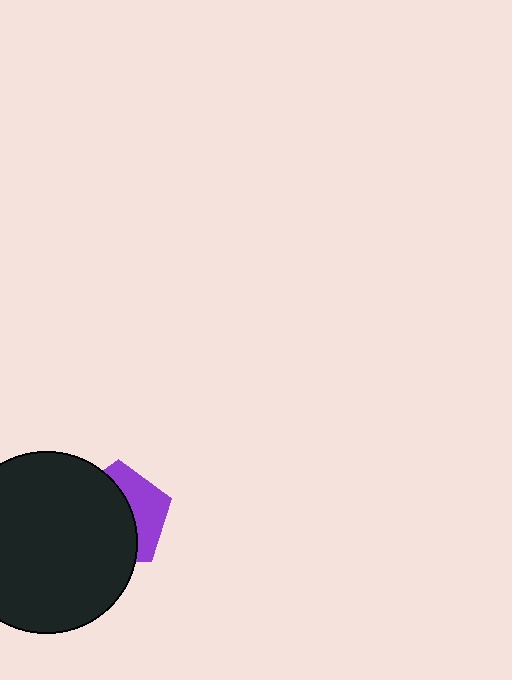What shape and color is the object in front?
The object in front is a black circle.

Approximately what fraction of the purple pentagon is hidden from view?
Roughly 62% of the purple pentagon is hidden behind the black circle.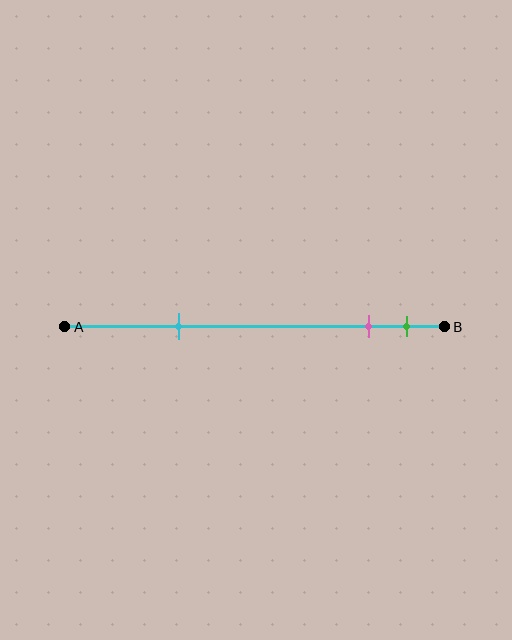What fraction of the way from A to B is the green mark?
The green mark is approximately 90% (0.9) of the way from A to B.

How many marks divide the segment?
There are 3 marks dividing the segment.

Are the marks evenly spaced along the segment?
No, the marks are not evenly spaced.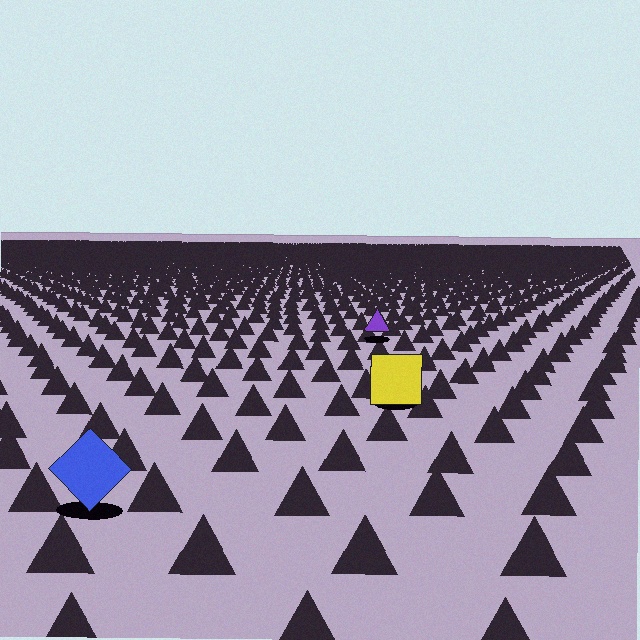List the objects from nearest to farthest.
From nearest to farthest: the blue diamond, the yellow square, the purple triangle.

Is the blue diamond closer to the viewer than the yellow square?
Yes. The blue diamond is closer — you can tell from the texture gradient: the ground texture is coarser near it.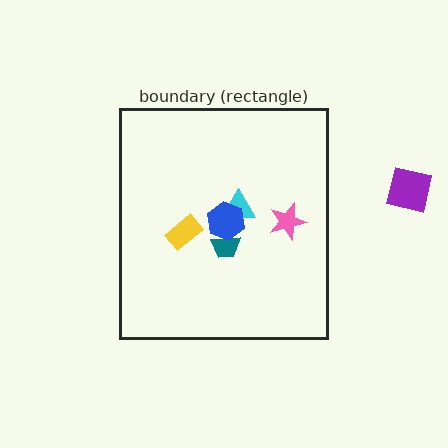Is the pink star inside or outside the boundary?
Inside.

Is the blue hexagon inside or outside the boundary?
Inside.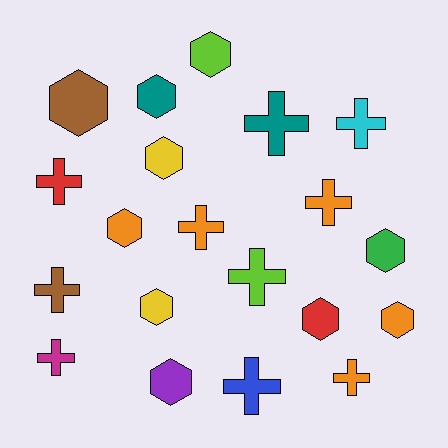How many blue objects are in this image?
There is 1 blue object.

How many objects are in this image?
There are 20 objects.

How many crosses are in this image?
There are 10 crosses.